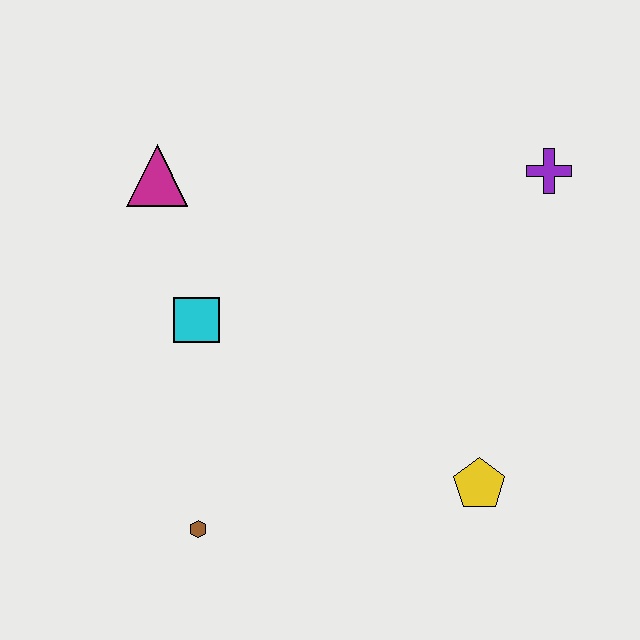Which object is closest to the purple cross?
The yellow pentagon is closest to the purple cross.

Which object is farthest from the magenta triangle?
The yellow pentagon is farthest from the magenta triangle.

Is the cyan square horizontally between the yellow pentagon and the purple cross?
No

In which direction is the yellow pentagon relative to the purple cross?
The yellow pentagon is below the purple cross.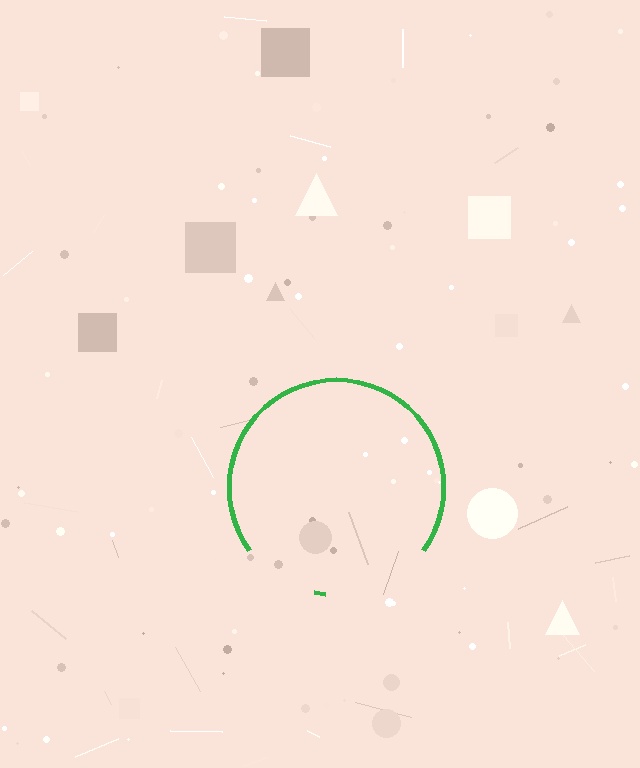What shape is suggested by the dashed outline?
The dashed outline suggests a circle.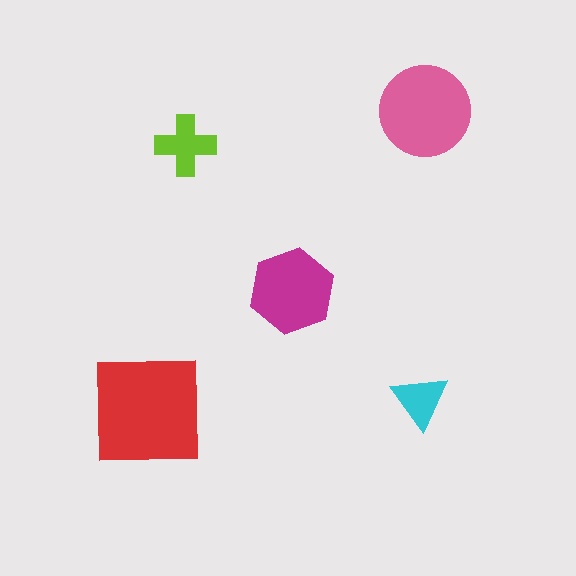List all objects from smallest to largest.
The cyan triangle, the lime cross, the magenta hexagon, the pink circle, the red square.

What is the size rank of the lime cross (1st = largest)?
4th.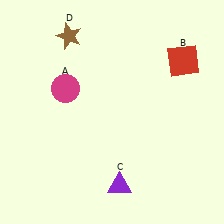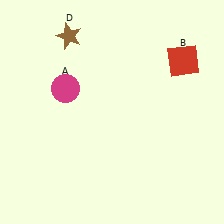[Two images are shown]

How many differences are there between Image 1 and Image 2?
There is 1 difference between the two images.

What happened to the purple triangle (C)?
The purple triangle (C) was removed in Image 2. It was in the bottom-right area of Image 1.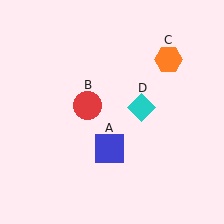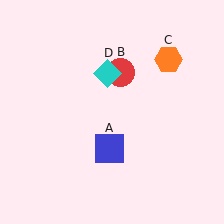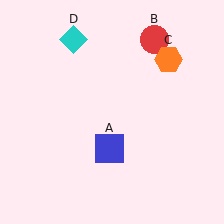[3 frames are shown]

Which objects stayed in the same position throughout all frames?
Blue square (object A) and orange hexagon (object C) remained stationary.